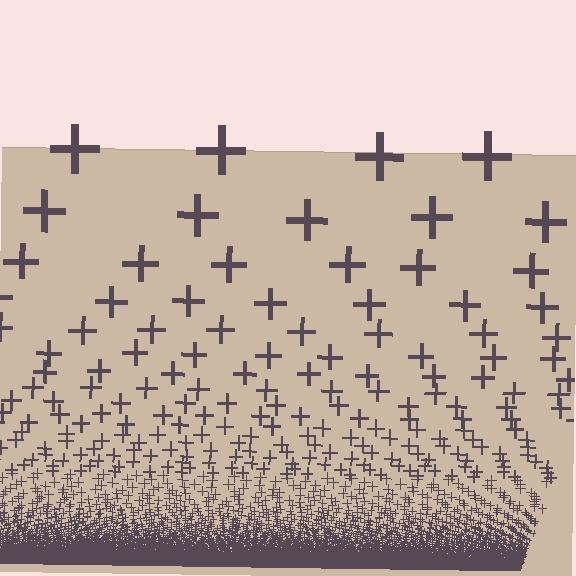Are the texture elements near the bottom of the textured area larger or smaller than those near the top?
Smaller. The gradient is inverted — elements near the bottom are smaller and denser.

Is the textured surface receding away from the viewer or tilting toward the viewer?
The surface appears to tilt toward the viewer. Texture elements get larger and sparser toward the top.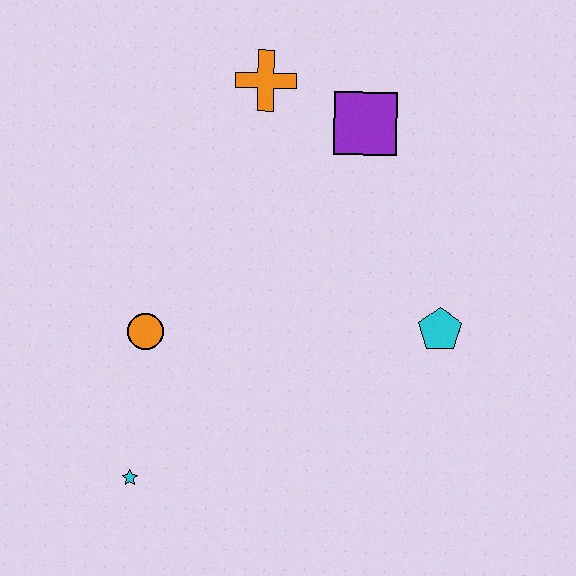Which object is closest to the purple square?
The orange cross is closest to the purple square.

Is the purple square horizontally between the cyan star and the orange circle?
No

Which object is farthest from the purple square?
The cyan star is farthest from the purple square.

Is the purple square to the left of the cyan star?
No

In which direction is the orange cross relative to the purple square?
The orange cross is to the left of the purple square.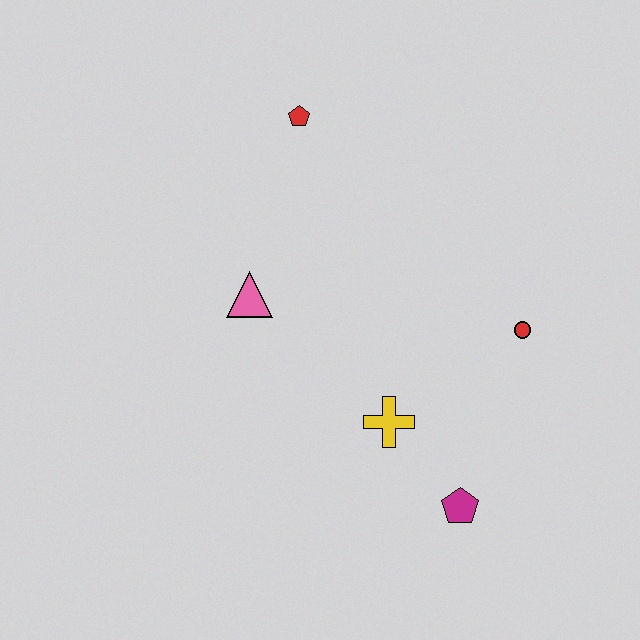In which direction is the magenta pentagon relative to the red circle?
The magenta pentagon is below the red circle.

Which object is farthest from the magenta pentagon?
The red pentagon is farthest from the magenta pentagon.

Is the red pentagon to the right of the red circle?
No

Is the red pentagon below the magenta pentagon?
No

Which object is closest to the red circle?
The yellow cross is closest to the red circle.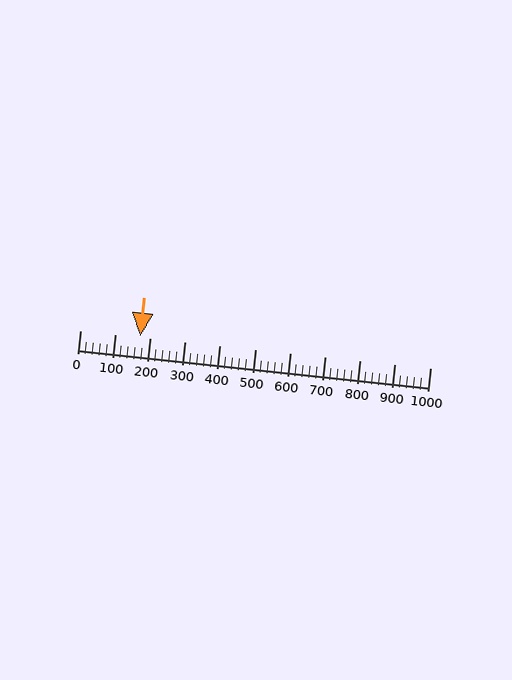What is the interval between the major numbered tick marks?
The major tick marks are spaced 100 units apart.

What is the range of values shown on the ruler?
The ruler shows values from 0 to 1000.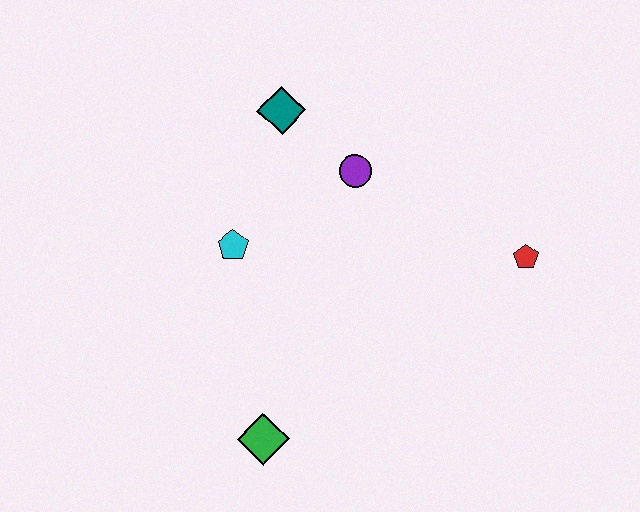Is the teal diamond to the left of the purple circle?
Yes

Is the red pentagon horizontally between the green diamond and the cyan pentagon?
No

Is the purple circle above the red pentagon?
Yes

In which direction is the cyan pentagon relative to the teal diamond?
The cyan pentagon is below the teal diamond.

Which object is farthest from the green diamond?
The teal diamond is farthest from the green diamond.